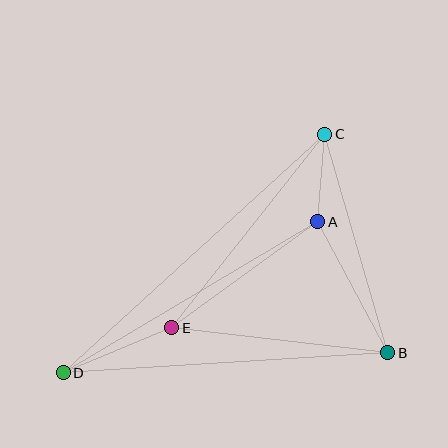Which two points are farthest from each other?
Points C and D are farthest from each other.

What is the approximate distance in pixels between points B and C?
The distance between B and C is approximately 228 pixels.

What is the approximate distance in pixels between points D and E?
The distance between D and E is approximately 118 pixels.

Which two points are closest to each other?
Points A and C are closest to each other.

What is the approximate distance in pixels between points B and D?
The distance between B and D is approximately 325 pixels.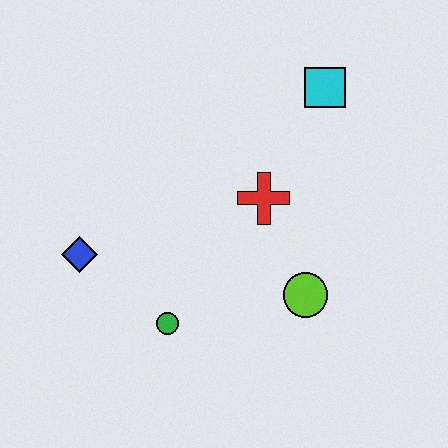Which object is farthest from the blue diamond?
The cyan square is farthest from the blue diamond.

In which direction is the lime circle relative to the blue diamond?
The lime circle is to the right of the blue diamond.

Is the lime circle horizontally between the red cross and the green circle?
No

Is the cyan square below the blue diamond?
No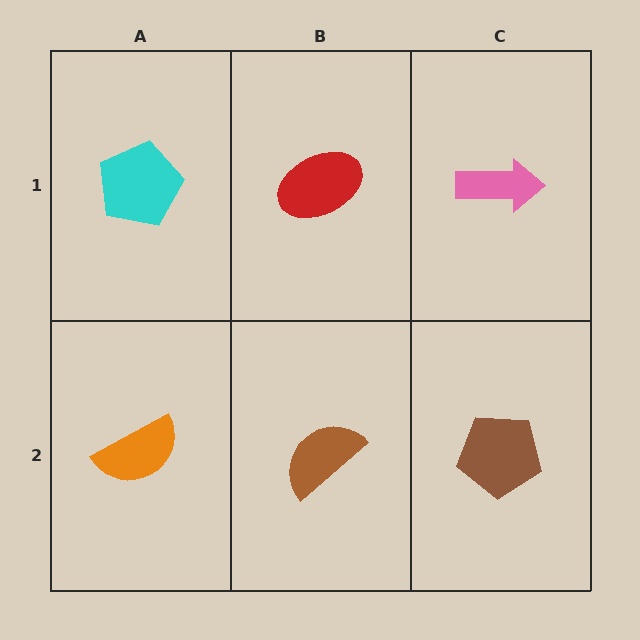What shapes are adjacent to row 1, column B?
A brown semicircle (row 2, column B), a cyan pentagon (row 1, column A), a pink arrow (row 1, column C).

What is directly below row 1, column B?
A brown semicircle.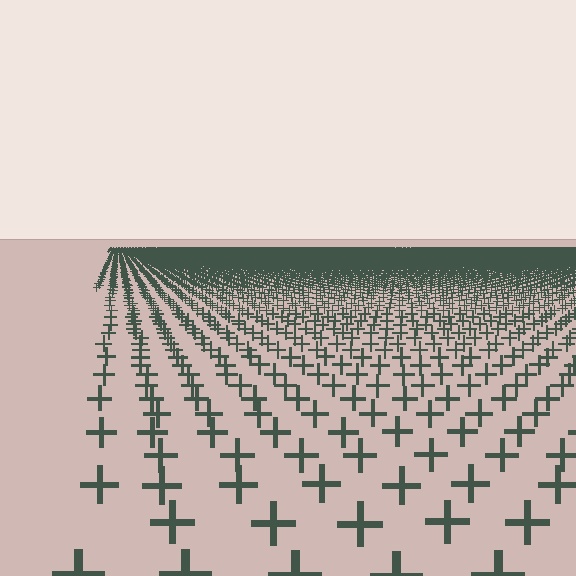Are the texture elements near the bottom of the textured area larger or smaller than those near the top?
Larger. Near the bottom, elements are closer to the viewer and appear at a bigger on-screen size.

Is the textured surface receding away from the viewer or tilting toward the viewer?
The surface is receding away from the viewer. Texture elements get smaller and denser toward the top.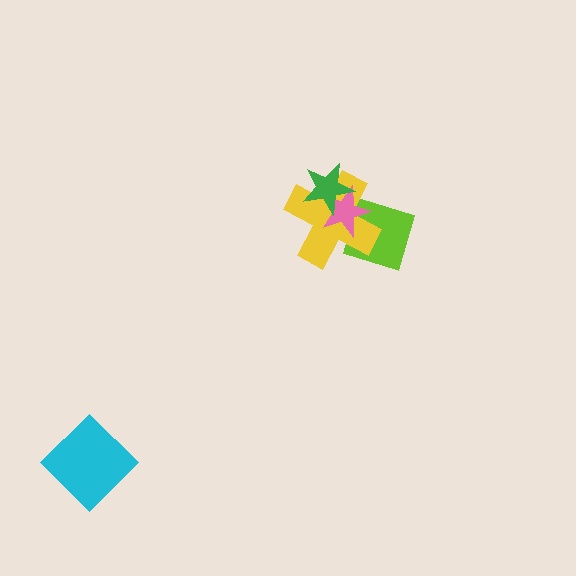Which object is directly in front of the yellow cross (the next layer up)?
The pink star is directly in front of the yellow cross.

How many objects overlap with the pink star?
3 objects overlap with the pink star.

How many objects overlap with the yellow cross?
3 objects overlap with the yellow cross.